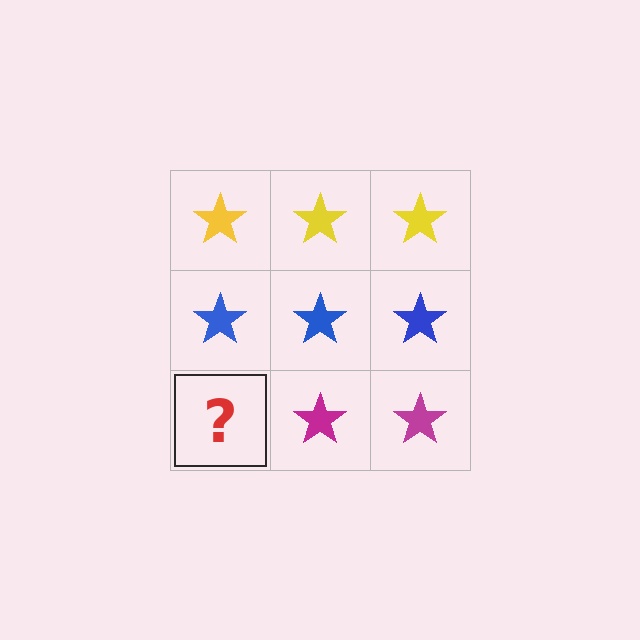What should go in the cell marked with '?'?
The missing cell should contain a magenta star.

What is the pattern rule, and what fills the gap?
The rule is that each row has a consistent color. The gap should be filled with a magenta star.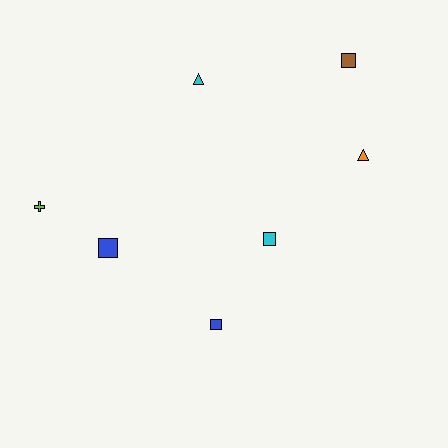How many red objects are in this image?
There are no red objects.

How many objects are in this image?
There are 7 objects.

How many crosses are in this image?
There is 1 cross.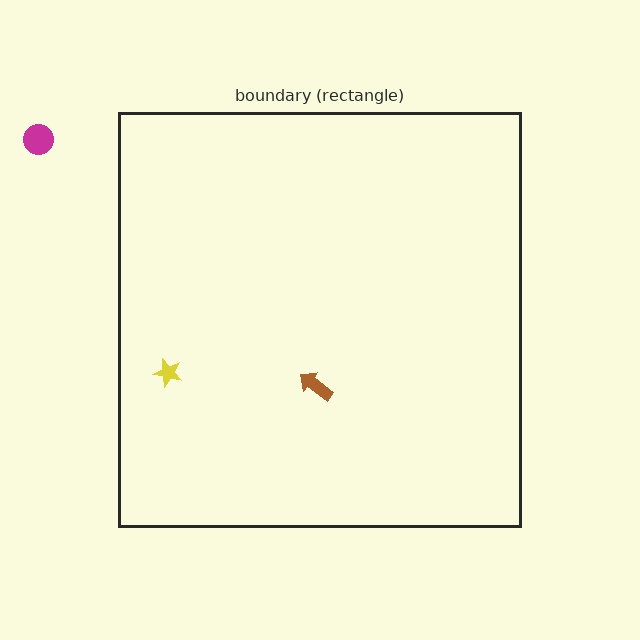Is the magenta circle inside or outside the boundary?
Outside.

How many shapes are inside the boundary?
2 inside, 1 outside.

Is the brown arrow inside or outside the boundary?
Inside.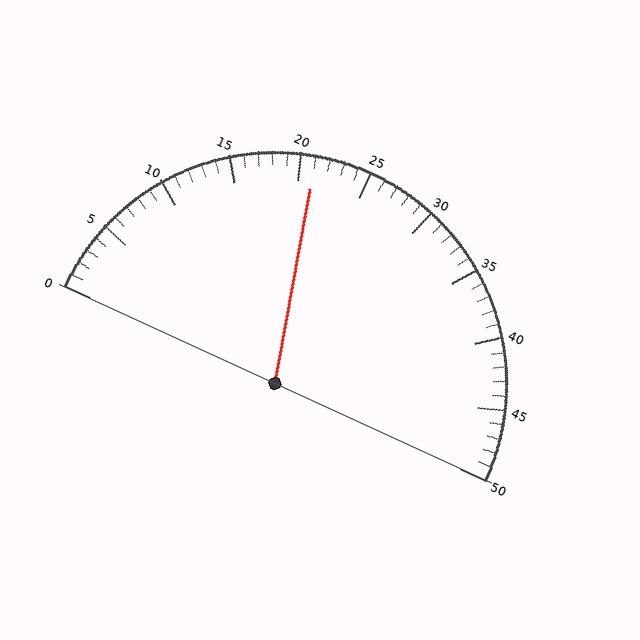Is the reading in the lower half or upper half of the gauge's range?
The reading is in the lower half of the range (0 to 50).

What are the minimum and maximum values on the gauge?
The gauge ranges from 0 to 50.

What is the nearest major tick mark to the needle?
The nearest major tick mark is 20.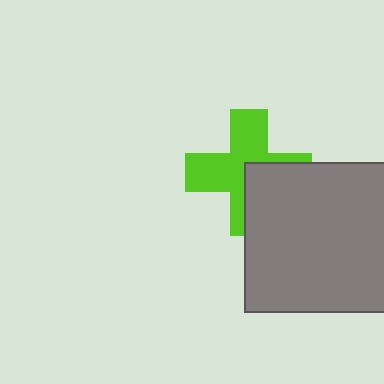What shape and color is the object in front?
The object in front is a gray square.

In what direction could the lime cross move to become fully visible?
The lime cross could move toward the upper-left. That would shift it out from behind the gray square entirely.